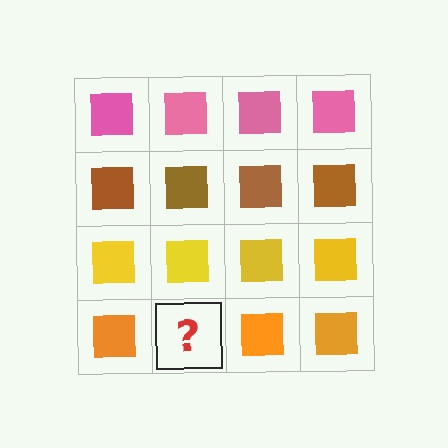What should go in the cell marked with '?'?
The missing cell should contain an orange square.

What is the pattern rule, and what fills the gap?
The rule is that each row has a consistent color. The gap should be filled with an orange square.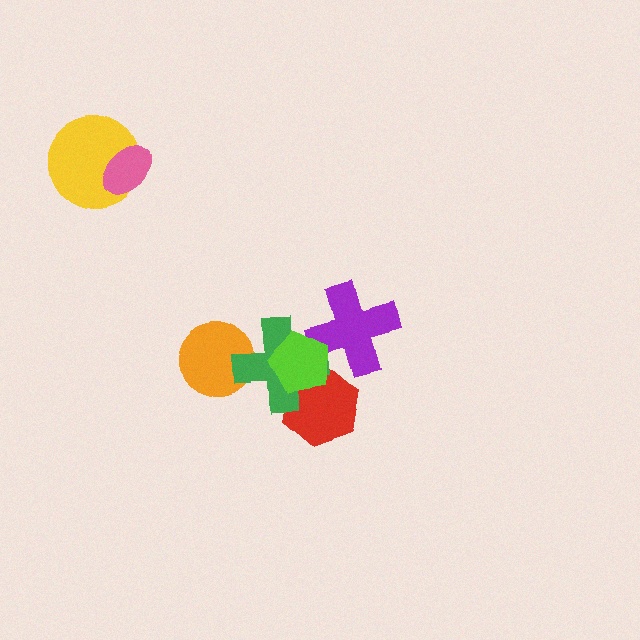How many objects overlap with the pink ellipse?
1 object overlaps with the pink ellipse.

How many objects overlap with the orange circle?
1 object overlaps with the orange circle.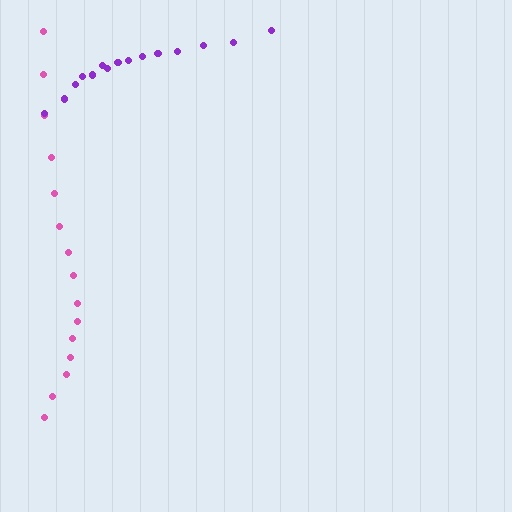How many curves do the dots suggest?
There are 2 distinct paths.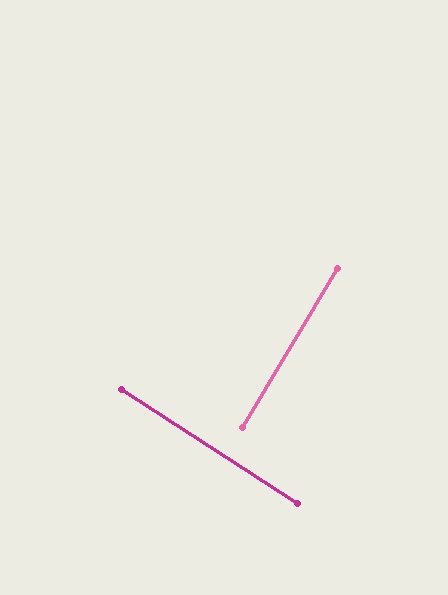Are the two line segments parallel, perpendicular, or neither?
Perpendicular — they meet at approximately 88°.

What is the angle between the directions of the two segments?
Approximately 88 degrees.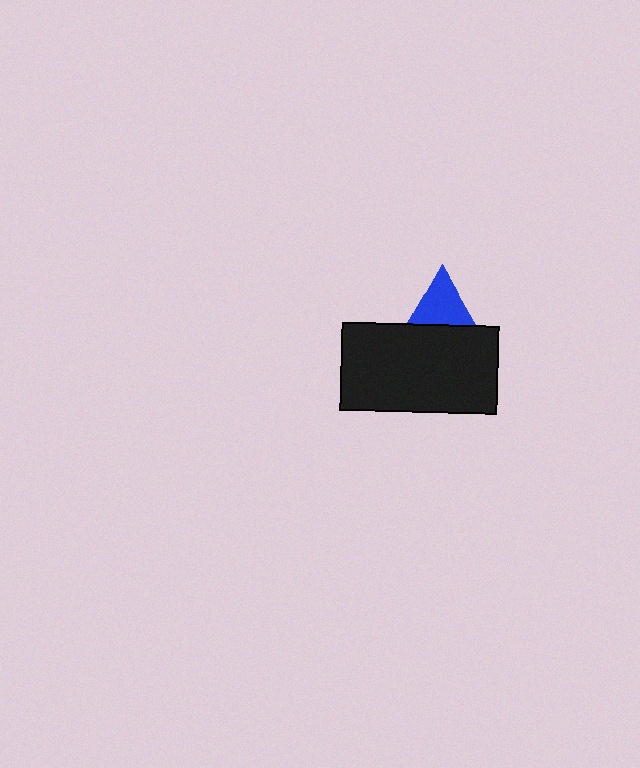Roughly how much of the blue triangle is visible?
About half of it is visible (roughly 60%).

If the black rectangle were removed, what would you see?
You would see the complete blue triangle.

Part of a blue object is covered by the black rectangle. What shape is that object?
It is a triangle.